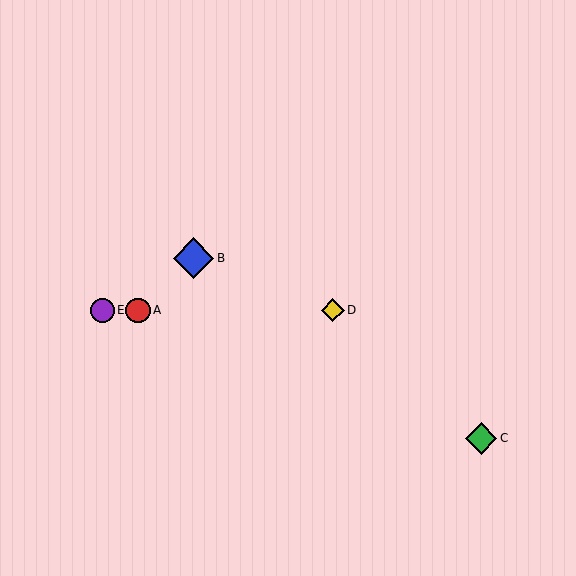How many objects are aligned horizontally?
3 objects (A, D, E) are aligned horizontally.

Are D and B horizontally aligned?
No, D is at y≈310 and B is at y≈258.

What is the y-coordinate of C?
Object C is at y≈438.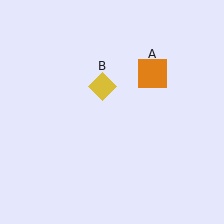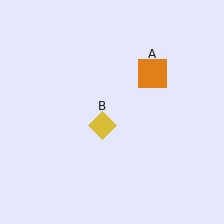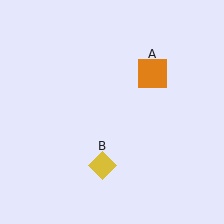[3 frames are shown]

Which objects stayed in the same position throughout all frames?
Orange square (object A) remained stationary.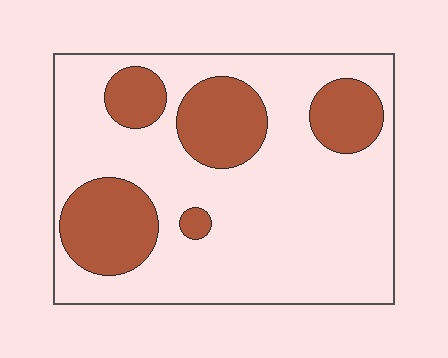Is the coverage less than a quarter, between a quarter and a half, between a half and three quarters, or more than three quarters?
Between a quarter and a half.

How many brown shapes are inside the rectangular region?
5.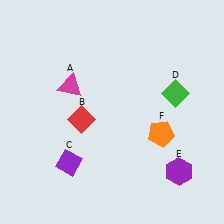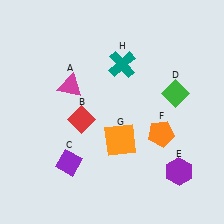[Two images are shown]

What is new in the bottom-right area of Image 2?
An orange square (G) was added in the bottom-right area of Image 2.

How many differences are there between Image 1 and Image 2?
There are 2 differences between the two images.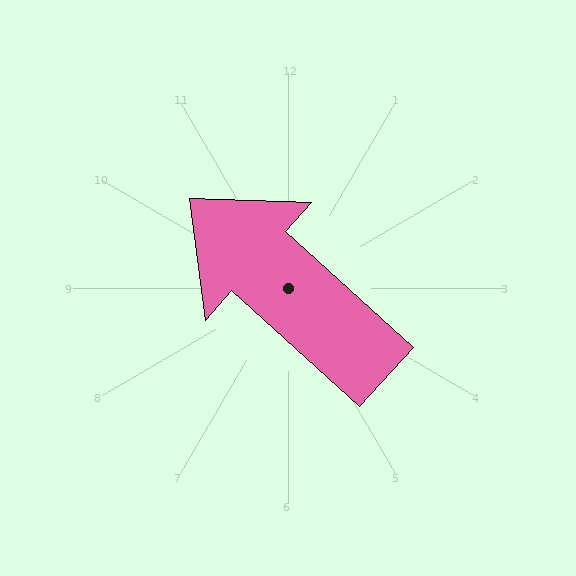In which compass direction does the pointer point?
Northwest.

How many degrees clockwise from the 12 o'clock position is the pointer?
Approximately 312 degrees.